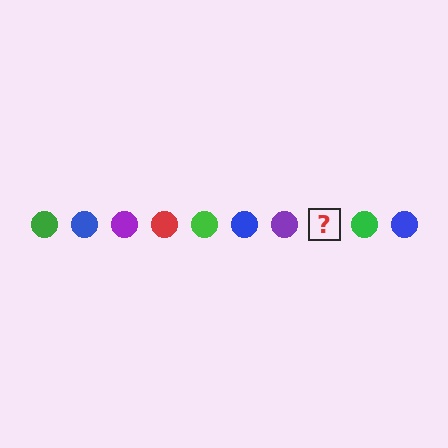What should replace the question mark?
The question mark should be replaced with a red circle.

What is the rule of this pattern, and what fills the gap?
The rule is that the pattern cycles through green, blue, purple, red circles. The gap should be filled with a red circle.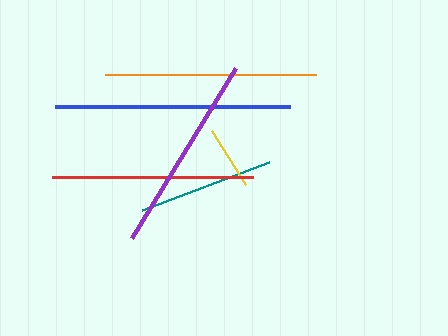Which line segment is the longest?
The blue line is the longest at approximately 235 pixels.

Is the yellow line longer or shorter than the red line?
The red line is longer than the yellow line.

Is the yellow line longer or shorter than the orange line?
The orange line is longer than the yellow line.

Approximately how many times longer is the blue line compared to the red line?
The blue line is approximately 1.2 times the length of the red line.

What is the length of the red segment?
The red segment is approximately 200 pixels long.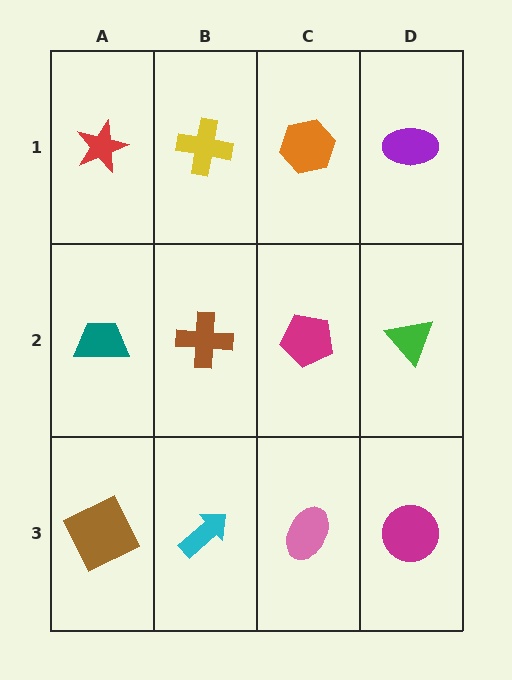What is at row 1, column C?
An orange hexagon.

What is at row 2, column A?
A teal trapezoid.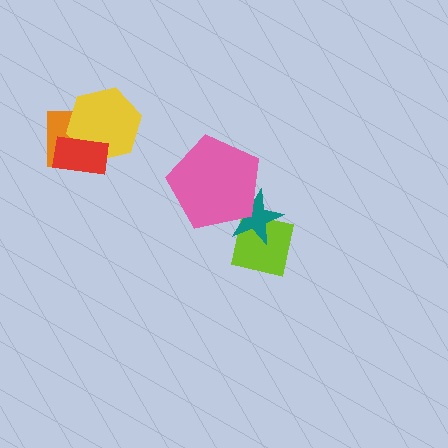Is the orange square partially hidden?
Yes, it is partially covered by another shape.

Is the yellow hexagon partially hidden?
Yes, it is partially covered by another shape.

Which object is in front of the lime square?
The teal star is in front of the lime square.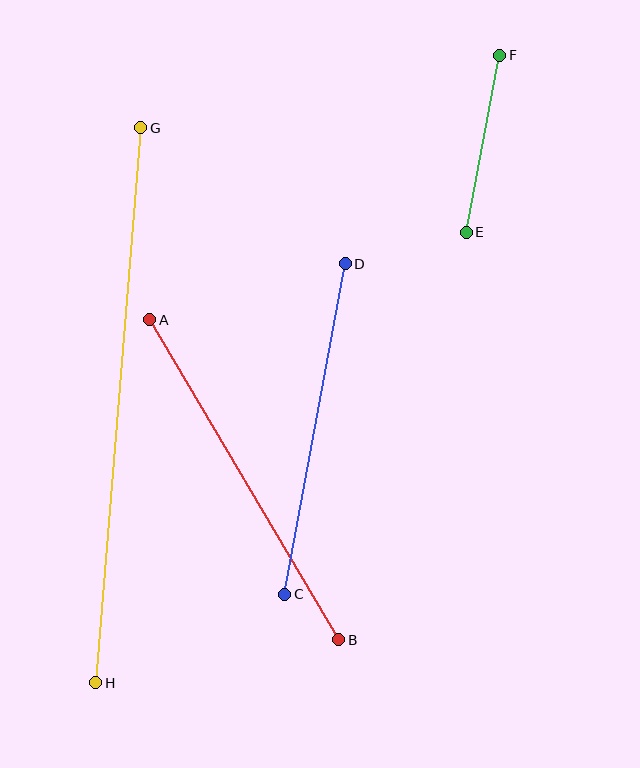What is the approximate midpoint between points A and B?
The midpoint is at approximately (244, 480) pixels.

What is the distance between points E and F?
The distance is approximately 180 pixels.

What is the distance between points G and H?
The distance is approximately 557 pixels.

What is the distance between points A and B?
The distance is approximately 372 pixels.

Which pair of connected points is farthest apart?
Points G and H are farthest apart.